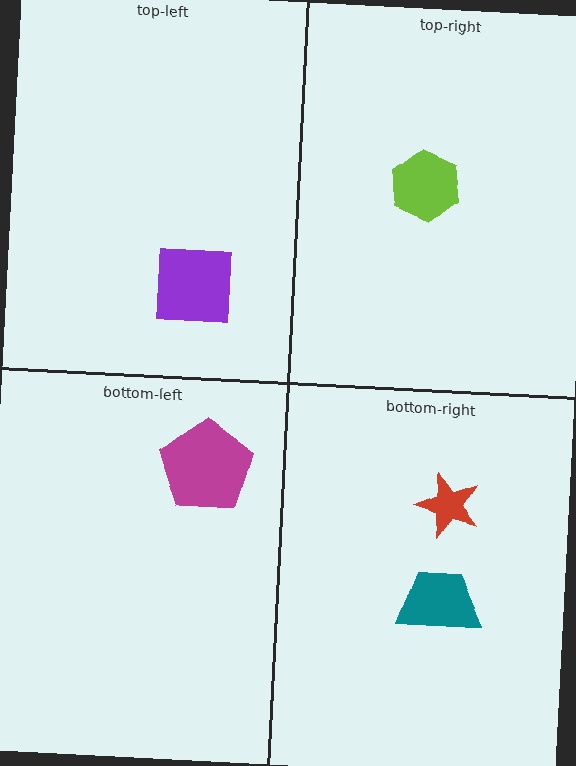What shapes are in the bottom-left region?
The magenta pentagon.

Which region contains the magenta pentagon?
The bottom-left region.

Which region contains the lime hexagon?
The top-right region.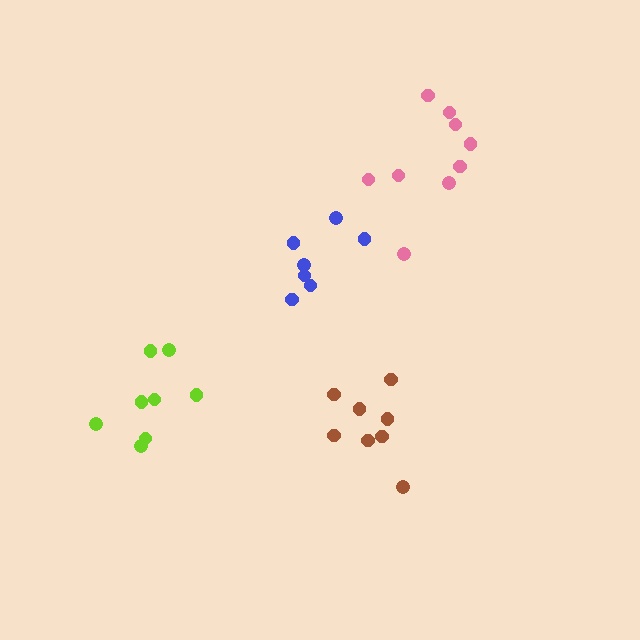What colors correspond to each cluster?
The clusters are colored: blue, pink, lime, brown.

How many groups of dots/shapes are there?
There are 4 groups.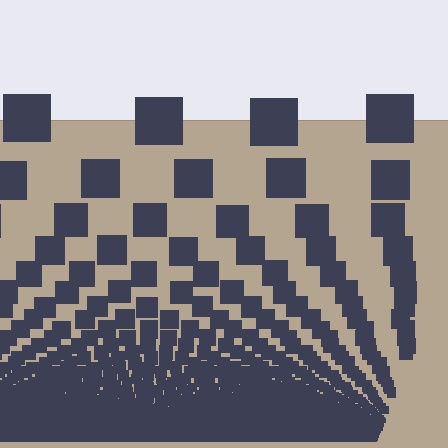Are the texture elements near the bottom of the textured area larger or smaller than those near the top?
Smaller. The gradient is inverted — elements near the bottom are smaller and denser.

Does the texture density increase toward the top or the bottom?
Density increases toward the bottom.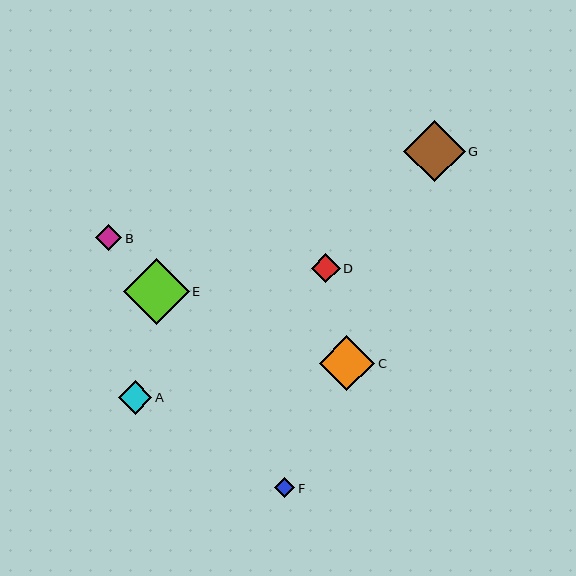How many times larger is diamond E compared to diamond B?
Diamond E is approximately 2.5 times the size of diamond B.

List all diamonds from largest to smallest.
From largest to smallest: E, G, C, A, D, B, F.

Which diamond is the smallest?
Diamond F is the smallest with a size of approximately 20 pixels.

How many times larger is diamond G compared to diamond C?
Diamond G is approximately 1.1 times the size of diamond C.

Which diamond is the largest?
Diamond E is the largest with a size of approximately 66 pixels.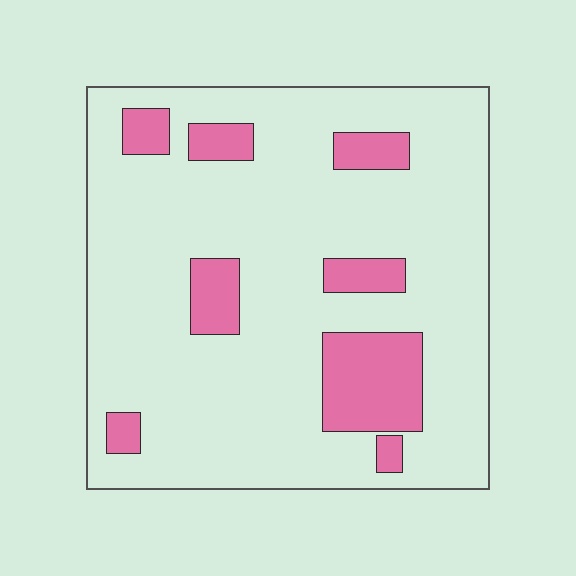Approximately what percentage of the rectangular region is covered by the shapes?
Approximately 15%.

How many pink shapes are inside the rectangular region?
8.